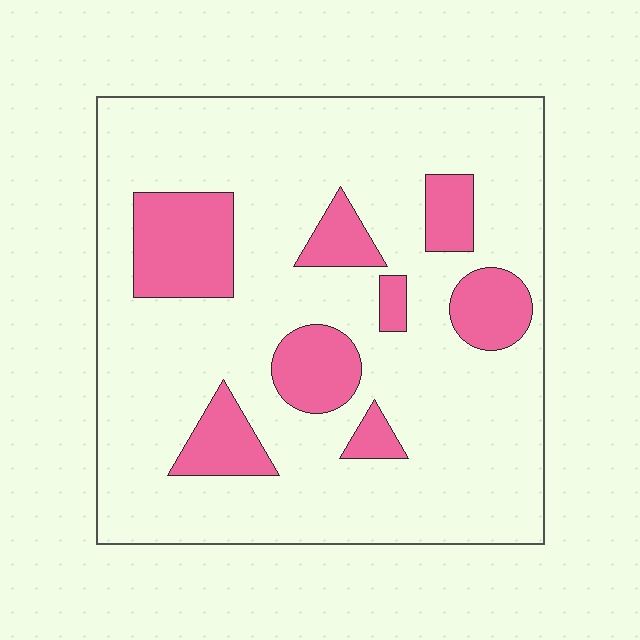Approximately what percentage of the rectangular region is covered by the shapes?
Approximately 20%.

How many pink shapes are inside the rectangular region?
8.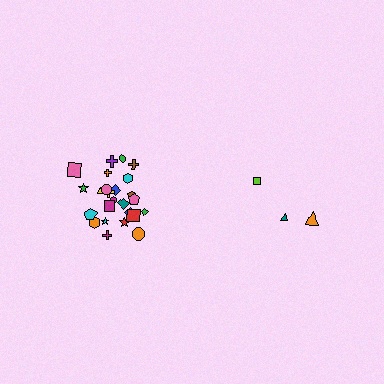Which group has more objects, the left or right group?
The left group.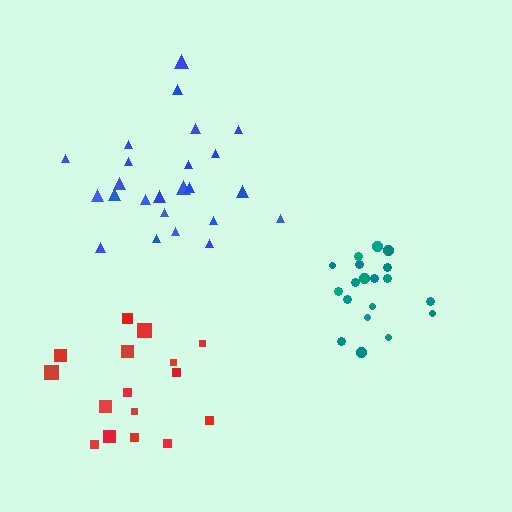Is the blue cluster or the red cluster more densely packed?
Blue.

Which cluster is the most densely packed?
Teal.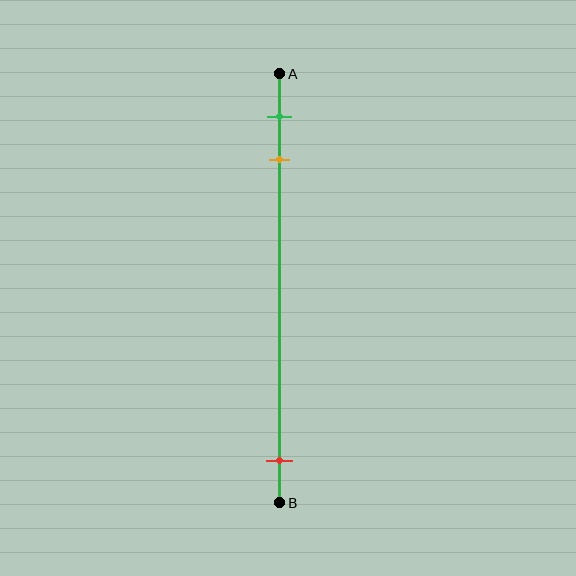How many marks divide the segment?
There are 3 marks dividing the segment.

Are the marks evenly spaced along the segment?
No, the marks are not evenly spaced.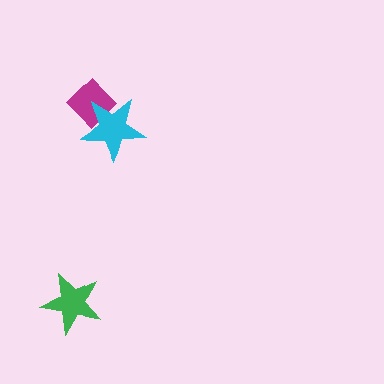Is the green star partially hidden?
No, no other shape covers it.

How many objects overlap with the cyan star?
1 object overlaps with the cyan star.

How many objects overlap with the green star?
0 objects overlap with the green star.